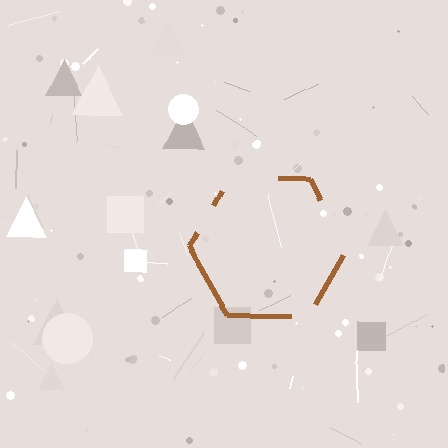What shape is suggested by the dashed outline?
The dashed outline suggests a hexagon.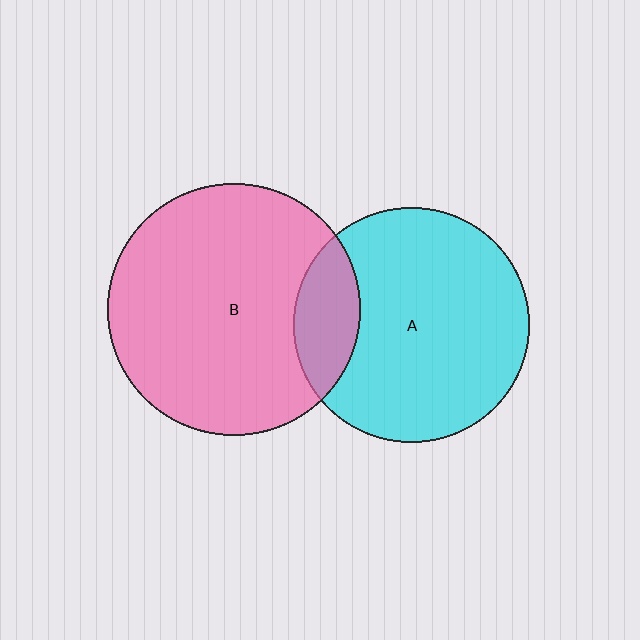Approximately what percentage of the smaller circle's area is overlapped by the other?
Approximately 15%.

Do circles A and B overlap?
Yes.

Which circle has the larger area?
Circle B (pink).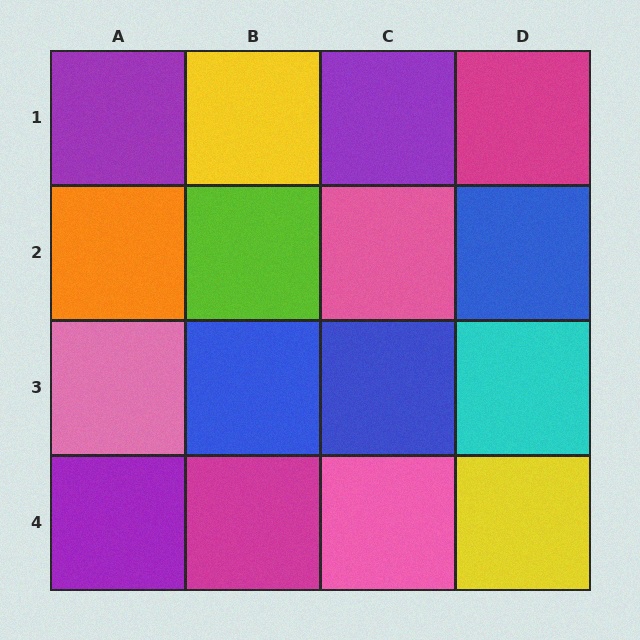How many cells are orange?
1 cell is orange.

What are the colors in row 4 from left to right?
Purple, magenta, pink, yellow.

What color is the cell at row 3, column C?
Blue.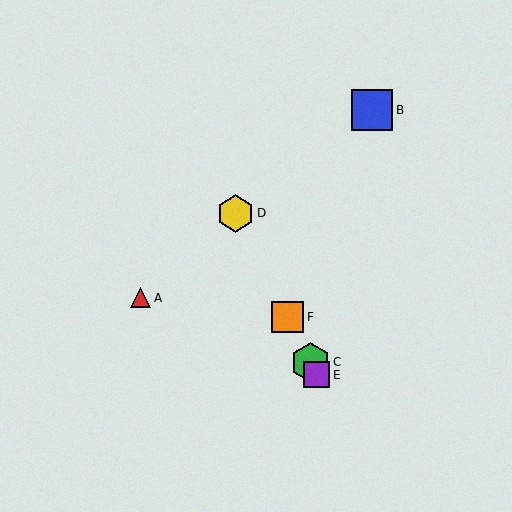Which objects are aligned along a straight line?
Objects C, D, E, F are aligned along a straight line.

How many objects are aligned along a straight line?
4 objects (C, D, E, F) are aligned along a straight line.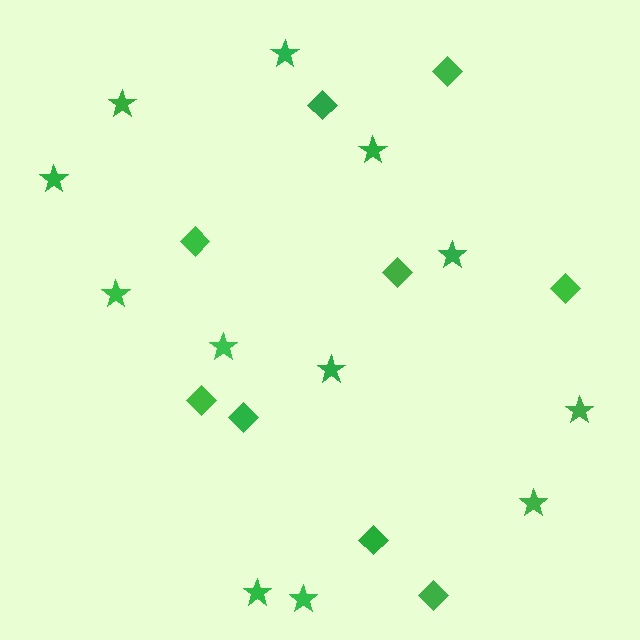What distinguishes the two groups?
There are 2 groups: one group of stars (12) and one group of diamonds (9).